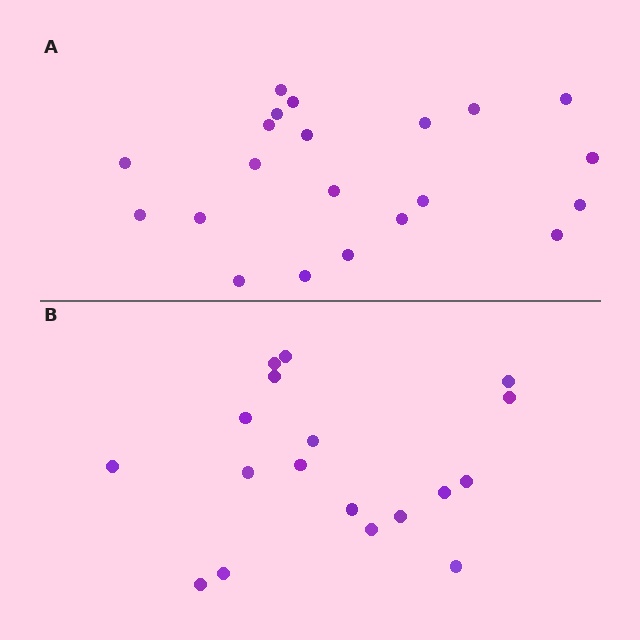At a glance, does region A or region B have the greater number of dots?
Region A (the top region) has more dots.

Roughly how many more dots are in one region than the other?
Region A has just a few more — roughly 2 or 3 more dots than region B.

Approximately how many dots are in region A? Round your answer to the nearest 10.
About 20 dots. (The exact count is 21, which rounds to 20.)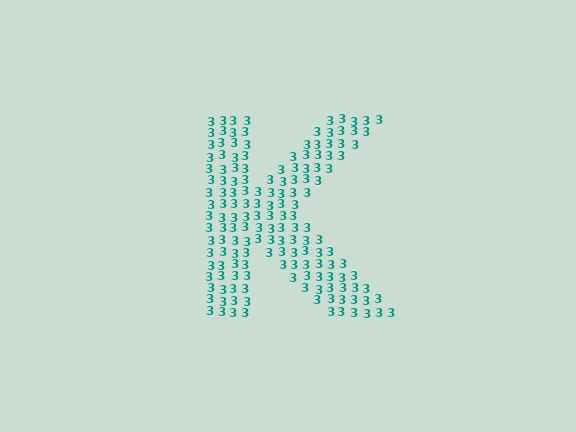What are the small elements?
The small elements are digit 3's.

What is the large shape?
The large shape is the letter K.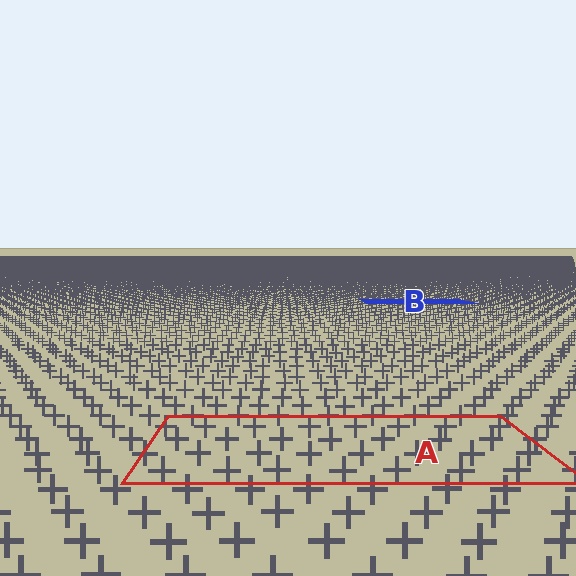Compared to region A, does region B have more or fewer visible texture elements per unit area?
Region B has more texture elements per unit area — they are packed more densely because it is farther away.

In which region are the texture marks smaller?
The texture marks are smaller in region B, because it is farther away.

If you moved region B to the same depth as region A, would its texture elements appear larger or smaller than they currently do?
They would appear larger. At a closer depth, the same texture elements are projected at a bigger on-screen size.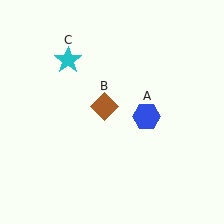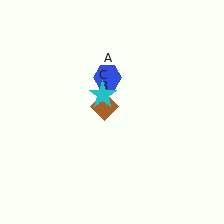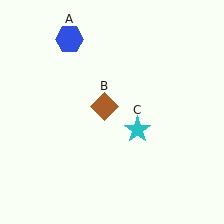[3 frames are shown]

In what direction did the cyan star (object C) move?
The cyan star (object C) moved down and to the right.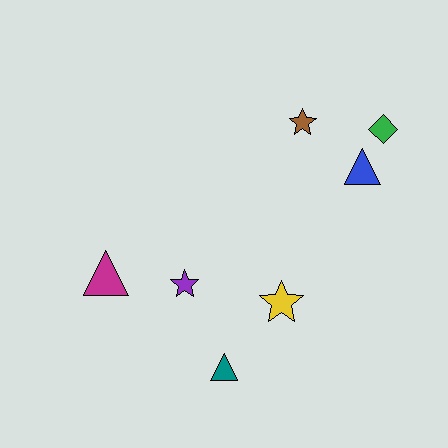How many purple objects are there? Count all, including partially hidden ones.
There is 1 purple object.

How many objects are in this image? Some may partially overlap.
There are 7 objects.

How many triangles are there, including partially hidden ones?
There are 3 triangles.